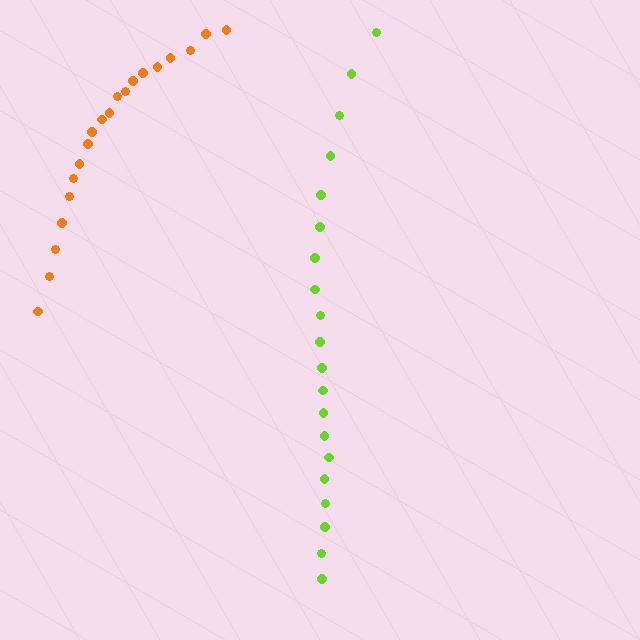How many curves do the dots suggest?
There are 2 distinct paths.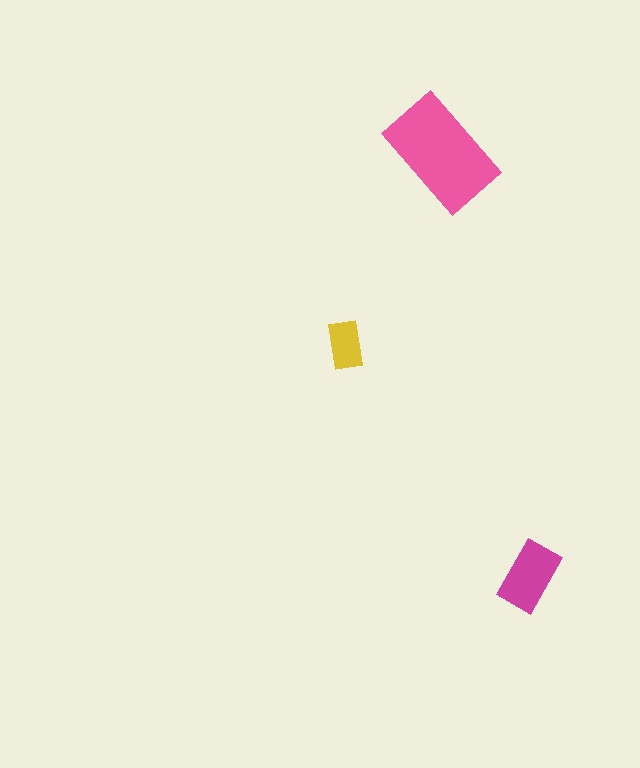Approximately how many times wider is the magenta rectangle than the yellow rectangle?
About 1.5 times wider.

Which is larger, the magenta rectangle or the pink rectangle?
The pink one.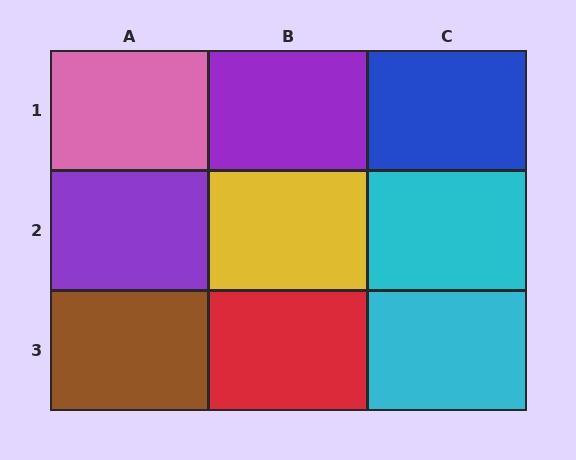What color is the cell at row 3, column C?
Cyan.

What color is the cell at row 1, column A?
Pink.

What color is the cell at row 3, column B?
Red.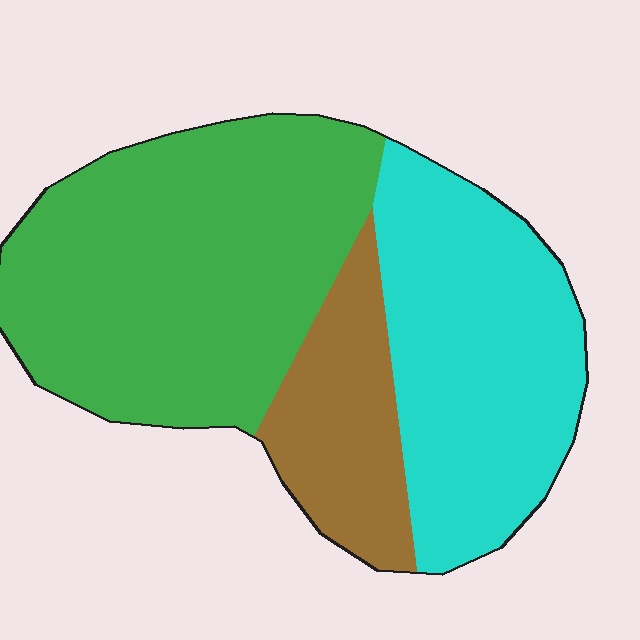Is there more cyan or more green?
Green.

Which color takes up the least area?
Brown, at roughly 15%.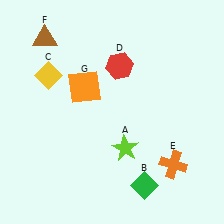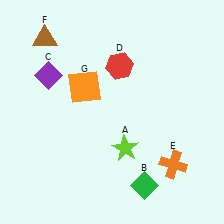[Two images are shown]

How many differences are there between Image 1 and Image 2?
There is 1 difference between the two images.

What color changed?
The diamond (C) changed from yellow in Image 1 to purple in Image 2.